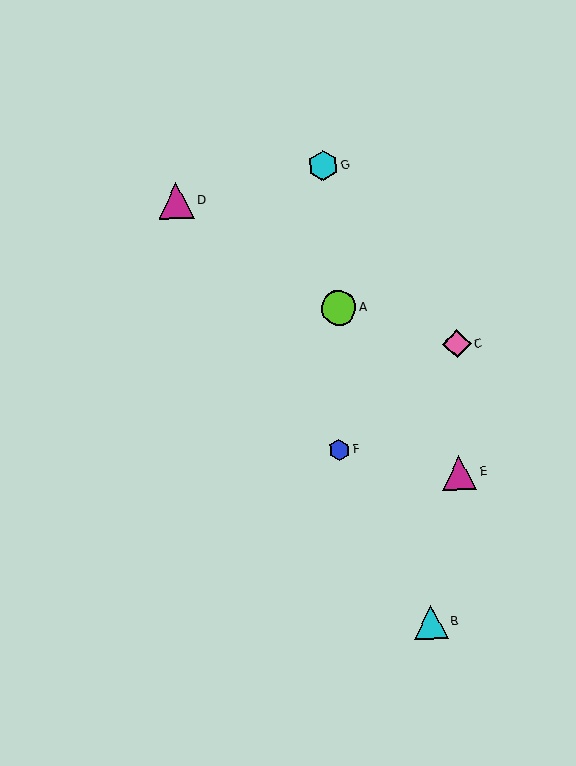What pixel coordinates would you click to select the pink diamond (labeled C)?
Click at (457, 344) to select the pink diamond C.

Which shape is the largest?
The magenta triangle (labeled D) is the largest.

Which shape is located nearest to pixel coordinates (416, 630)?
The cyan triangle (labeled B) at (431, 622) is nearest to that location.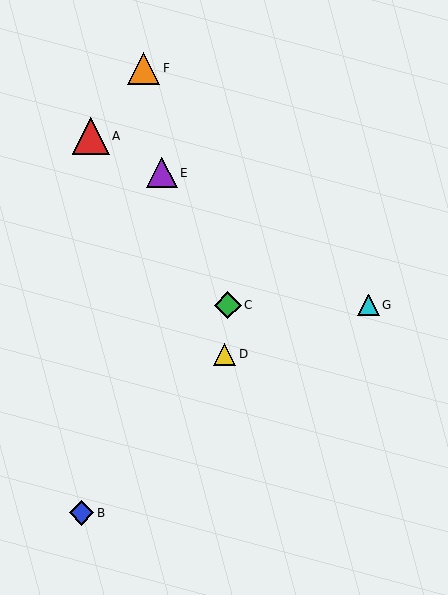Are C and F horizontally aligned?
No, C is at y≈305 and F is at y≈68.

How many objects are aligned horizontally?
2 objects (C, G) are aligned horizontally.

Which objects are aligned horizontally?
Objects C, G are aligned horizontally.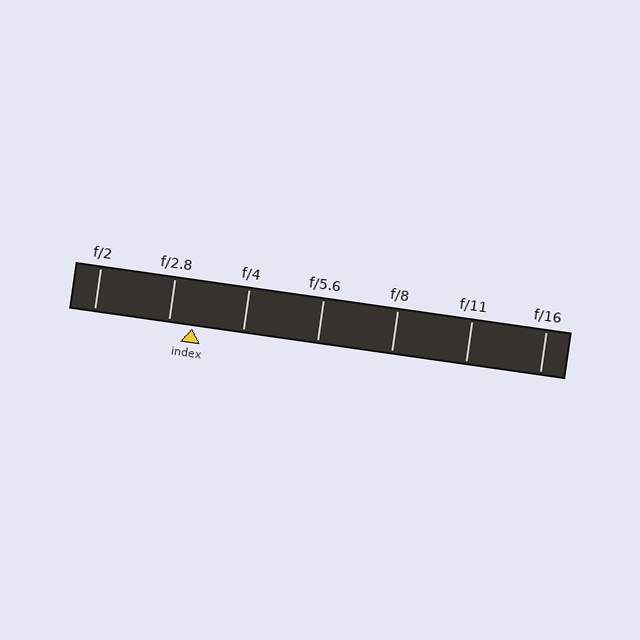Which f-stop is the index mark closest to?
The index mark is closest to f/2.8.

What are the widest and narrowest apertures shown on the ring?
The widest aperture shown is f/2 and the narrowest is f/16.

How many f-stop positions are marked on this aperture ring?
There are 7 f-stop positions marked.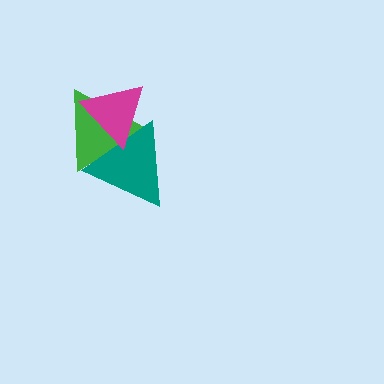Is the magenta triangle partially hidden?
No, no other shape covers it.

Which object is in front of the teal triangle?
The magenta triangle is in front of the teal triangle.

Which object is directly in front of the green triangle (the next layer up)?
The teal triangle is directly in front of the green triangle.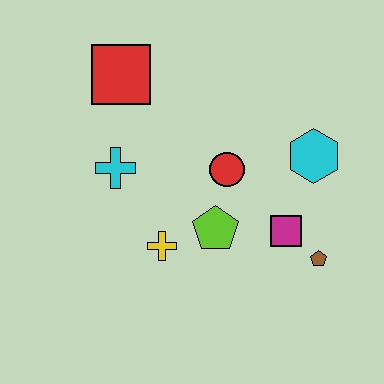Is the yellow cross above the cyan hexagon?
No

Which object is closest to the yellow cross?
The lime pentagon is closest to the yellow cross.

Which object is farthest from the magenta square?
The red square is farthest from the magenta square.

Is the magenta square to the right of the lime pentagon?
Yes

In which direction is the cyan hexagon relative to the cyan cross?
The cyan hexagon is to the right of the cyan cross.